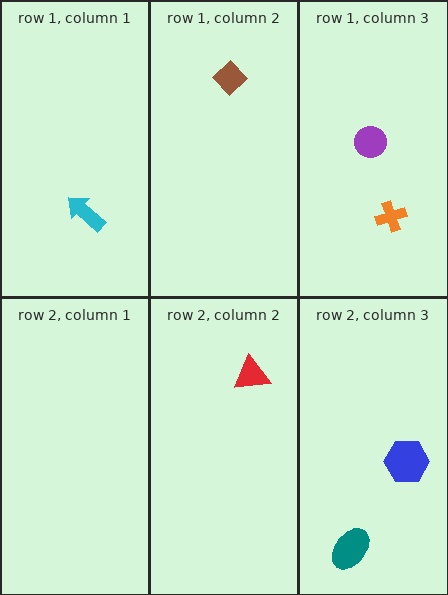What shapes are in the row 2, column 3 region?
The teal ellipse, the blue hexagon.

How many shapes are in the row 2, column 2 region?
1.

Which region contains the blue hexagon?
The row 2, column 3 region.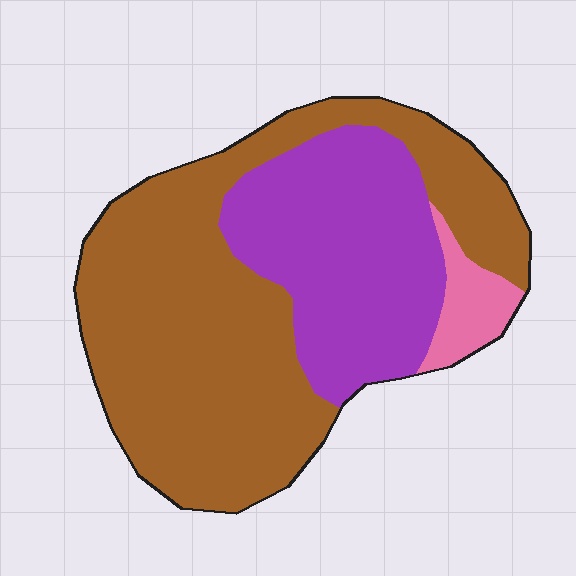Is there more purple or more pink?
Purple.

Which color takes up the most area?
Brown, at roughly 60%.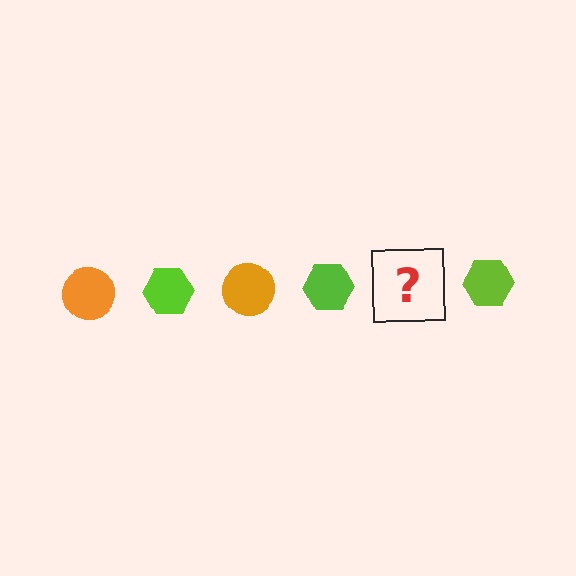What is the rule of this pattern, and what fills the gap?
The rule is that the pattern alternates between orange circle and lime hexagon. The gap should be filled with an orange circle.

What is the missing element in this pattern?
The missing element is an orange circle.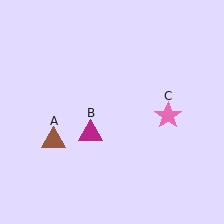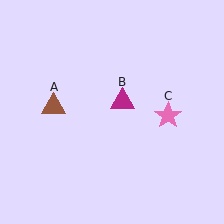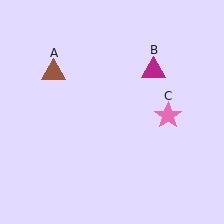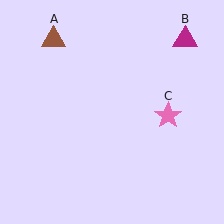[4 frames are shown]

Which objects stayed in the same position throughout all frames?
Pink star (object C) remained stationary.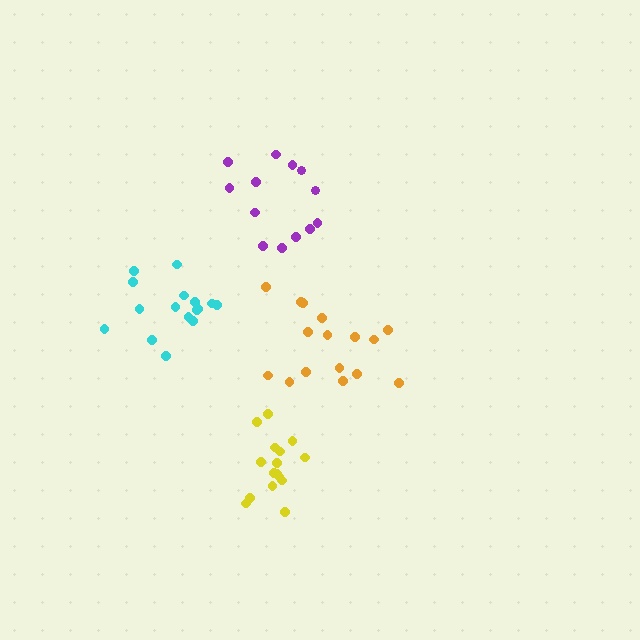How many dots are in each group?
Group 1: 16 dots, Group 2: 16 dots, Group 3: 16 dots, Group 4: 13 dots (61 total).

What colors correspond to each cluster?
The clusters are colored: orange, yellow, cyan, purple.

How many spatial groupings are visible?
There are 4 spatial groupings.